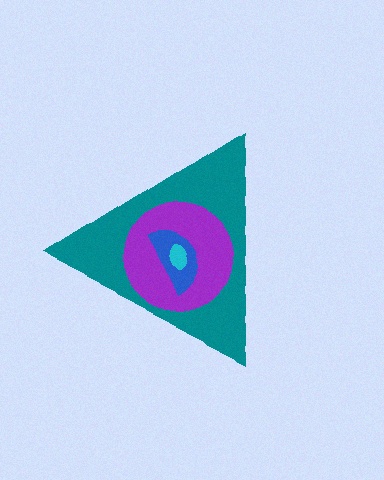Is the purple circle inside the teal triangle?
Yes.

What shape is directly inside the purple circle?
The blue semicircle.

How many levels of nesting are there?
4.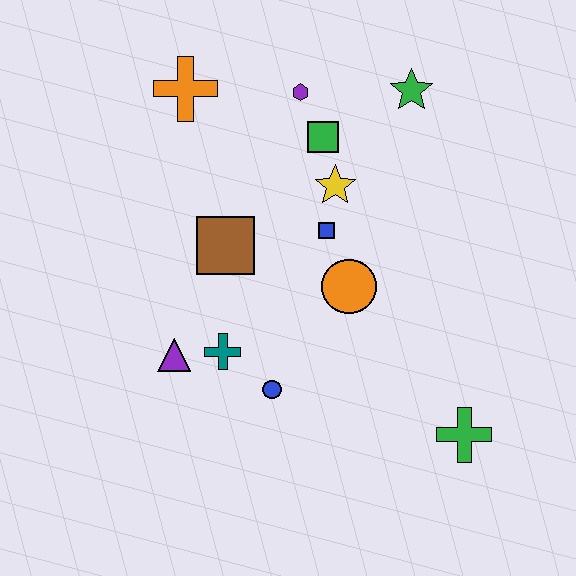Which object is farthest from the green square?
The green cross is farthest from the green square.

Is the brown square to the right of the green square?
No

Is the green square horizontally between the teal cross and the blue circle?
No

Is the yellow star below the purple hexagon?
Yes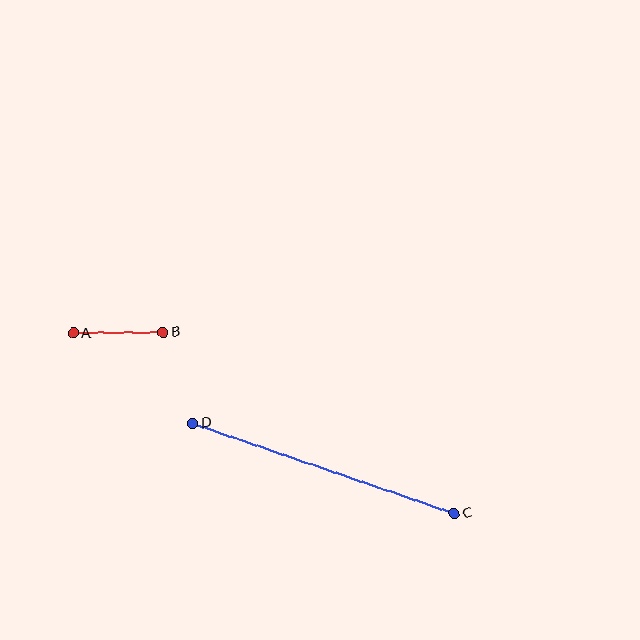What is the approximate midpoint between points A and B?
The midpoint is at approximately (118, 333) pixels.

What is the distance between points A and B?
The distance is approximately 90 pixels.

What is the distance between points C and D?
The distance is approximately 277 pixels.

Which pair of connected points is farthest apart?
Points C and D are farthest apart.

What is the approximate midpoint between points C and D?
The midpoint is at approximately (323, 468) pixels.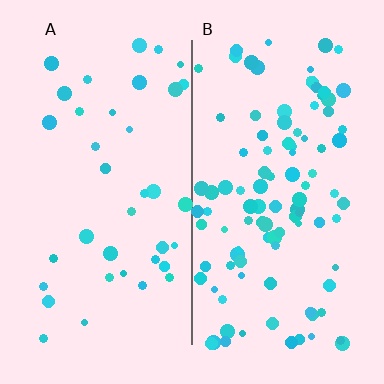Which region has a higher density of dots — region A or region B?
B (the right).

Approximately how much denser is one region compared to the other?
Approximately 2.7× — region B over region A.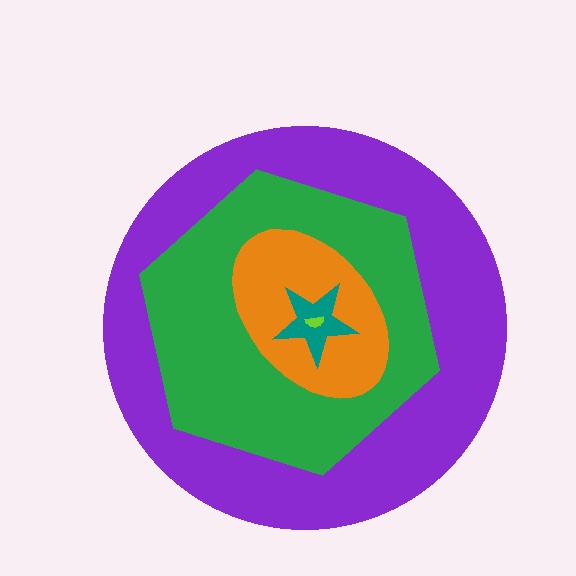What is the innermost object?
The lime semicircle.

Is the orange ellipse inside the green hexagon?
Yes.